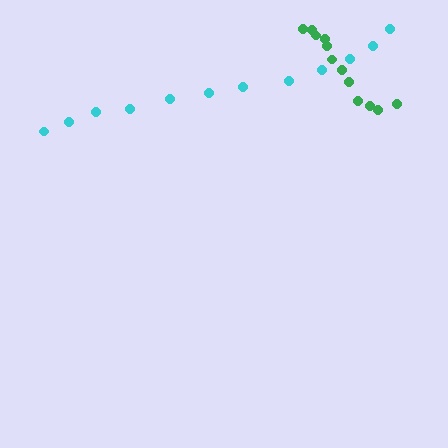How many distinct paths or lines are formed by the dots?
There are 2 distinct paths.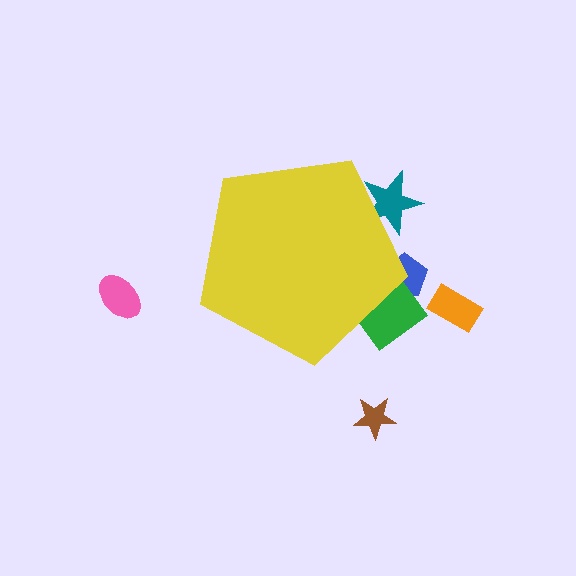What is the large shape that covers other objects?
A yellow pentagon.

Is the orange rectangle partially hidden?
No, the orange rectangle is fully visible.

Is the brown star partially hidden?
No, the brown star is fully visible.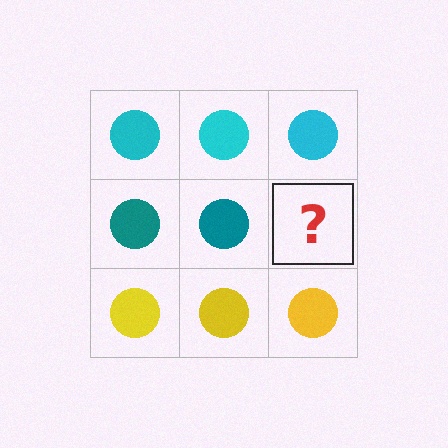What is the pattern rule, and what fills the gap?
The rule is that each row has a consistent color. The gap should be filled with a teal circle.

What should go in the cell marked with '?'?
The missing cell should contain a teal circle.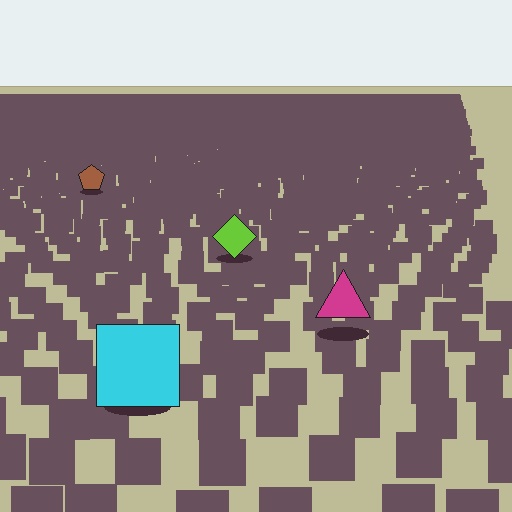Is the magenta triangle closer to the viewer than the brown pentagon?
Yes. The magenta triangle is closer — you can tell from the texture gradient: the ground texture is coarser near it.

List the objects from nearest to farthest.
From nearest to farthest: the cyan square, the magenta triangle, the lime diamond, the brown pentagon.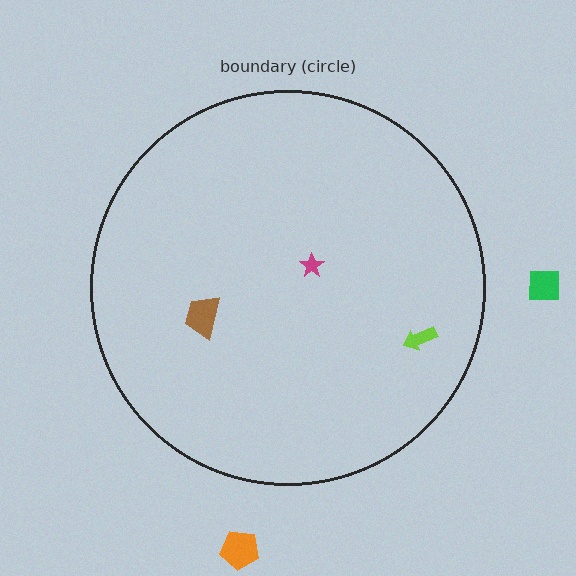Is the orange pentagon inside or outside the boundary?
Outside.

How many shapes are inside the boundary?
3 inside, 2 outside.